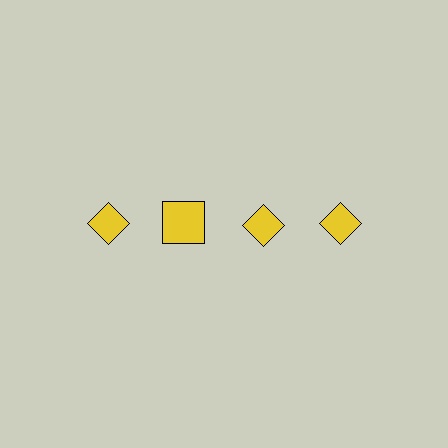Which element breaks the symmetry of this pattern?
The yellow square in the top row, second from left column breaks the symmetry. All other shapes are yellow diamonds.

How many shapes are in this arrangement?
There are 4 shapes arranged in a grid pattern.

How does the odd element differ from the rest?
It has a different shape: square instead of diamond.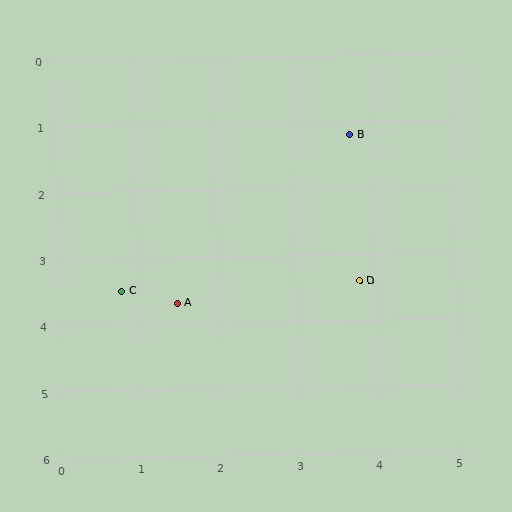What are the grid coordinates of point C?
Point C is at approximately (0.8, 3.5).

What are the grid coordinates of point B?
Point B is at approximately (3.7, 1.2).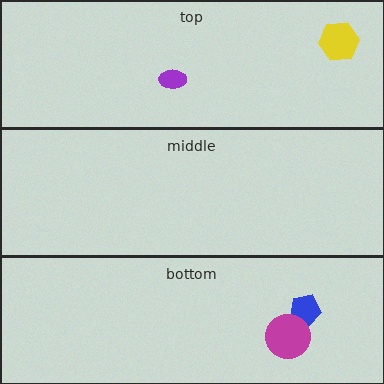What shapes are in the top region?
The purple ellipse, the yellow hexagon.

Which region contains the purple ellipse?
The top region.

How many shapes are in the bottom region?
2.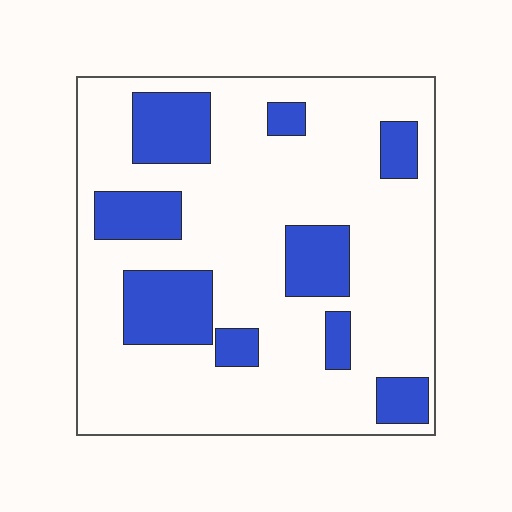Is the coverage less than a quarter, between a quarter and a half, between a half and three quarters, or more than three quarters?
Less than a quarter.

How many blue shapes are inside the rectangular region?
9.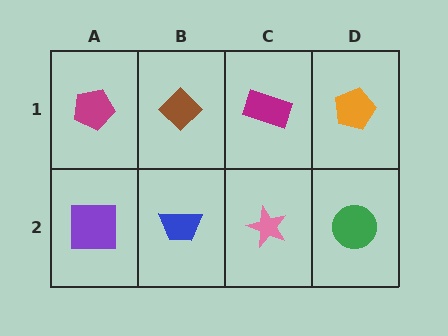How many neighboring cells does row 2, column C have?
3.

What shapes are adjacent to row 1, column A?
A purple square (row 2, column A), a brown diamond (row 1, column B).